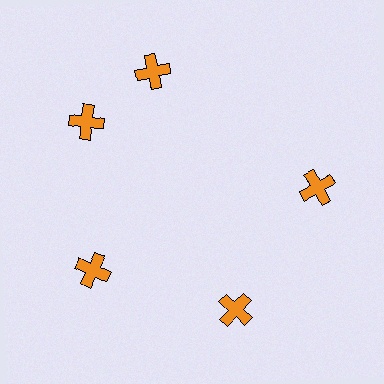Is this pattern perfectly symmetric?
No. The 5 orange crosses are arranged in a ring, but one element near the 1 o'clock position is rotated out of alignment along the ring, breaking the 5-fold rotational symmetry.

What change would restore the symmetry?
The symmetry would be restored by rotating it back into even spacing with its neighbors so that all 5 crosses sit at equal angles and equal distance from the center.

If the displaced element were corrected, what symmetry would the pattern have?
It would have 5-fold rotational symmetry — the pattern would map onto itself every 72 degrees.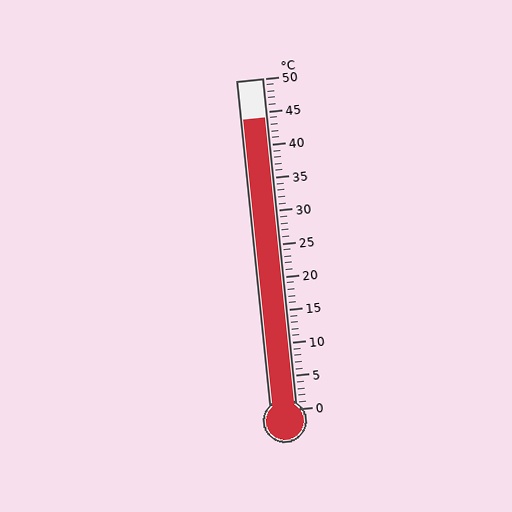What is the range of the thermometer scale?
The thermometer scale ranges from 0°C to 50°C.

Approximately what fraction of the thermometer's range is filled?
The thermometer is filled to approximately 90% of its range.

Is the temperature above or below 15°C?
The temperature is above 15°C.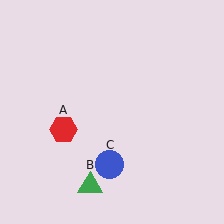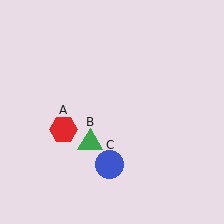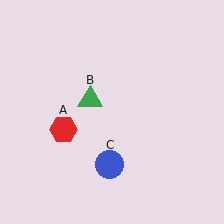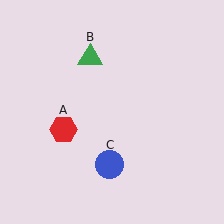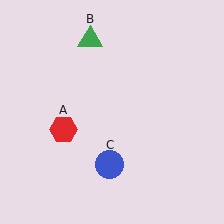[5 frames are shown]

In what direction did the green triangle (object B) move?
The green triangle (object B) moved up.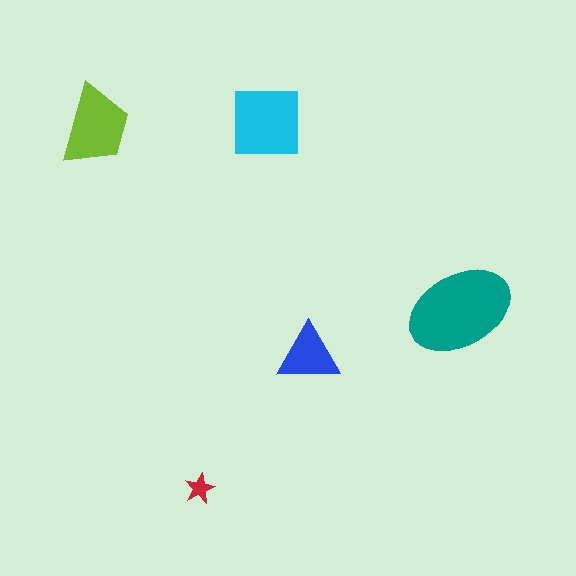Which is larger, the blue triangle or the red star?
The blue triangle.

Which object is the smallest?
The red star.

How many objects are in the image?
There are 5 objects in the image.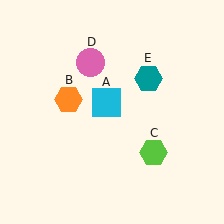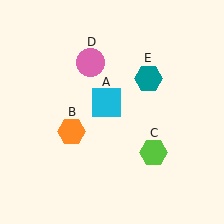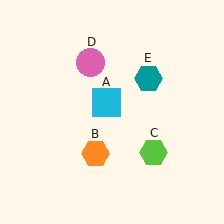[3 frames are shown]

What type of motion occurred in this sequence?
The orange hexagon (object B) rotated counterclockwise around the center of the scene.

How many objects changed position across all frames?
1 object changed position: orange hexagon (object B).